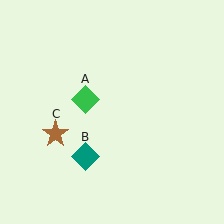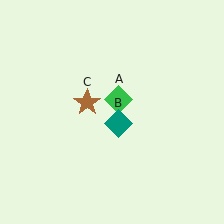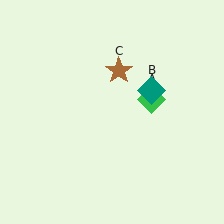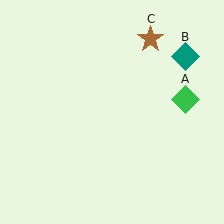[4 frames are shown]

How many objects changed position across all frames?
3 objects changed position: green diamond (object A), teal diamond (object B), brown star (object C).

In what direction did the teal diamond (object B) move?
The teal diamond (object B) moved up and to the right.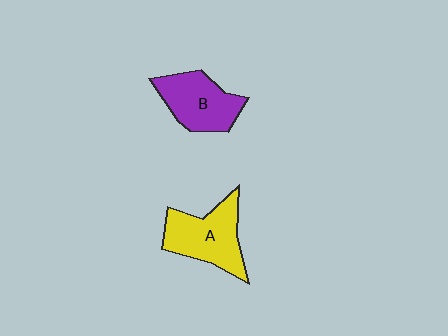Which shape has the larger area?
Shape A (yellow).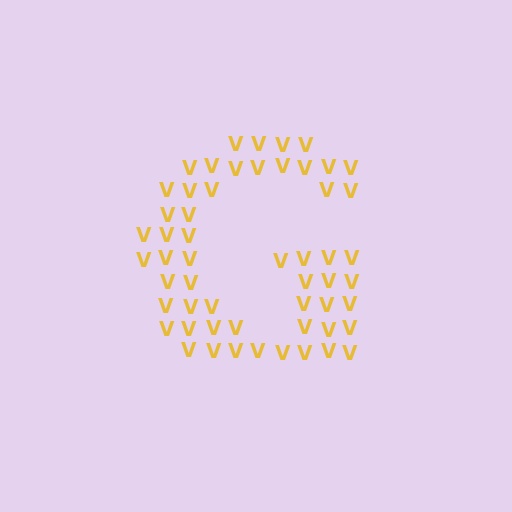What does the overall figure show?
The overall figure shows the letter G.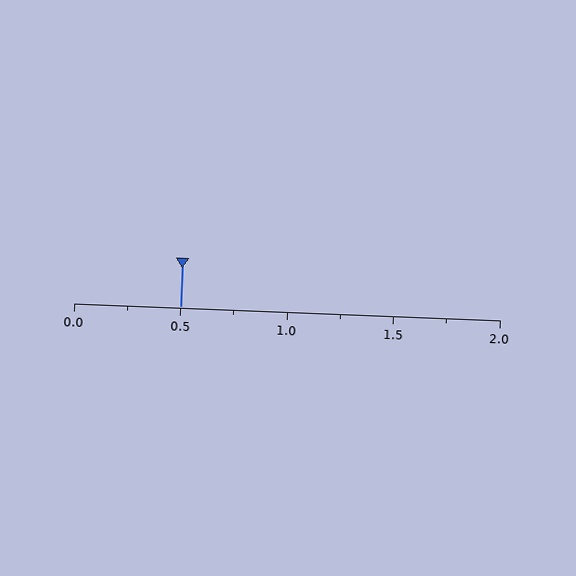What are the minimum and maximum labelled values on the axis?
The axis runs from 0.0 to 2.0.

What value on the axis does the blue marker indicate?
The marker indicates approximately 0.5.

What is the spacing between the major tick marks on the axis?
The major ticks are spaced 0.5 apart.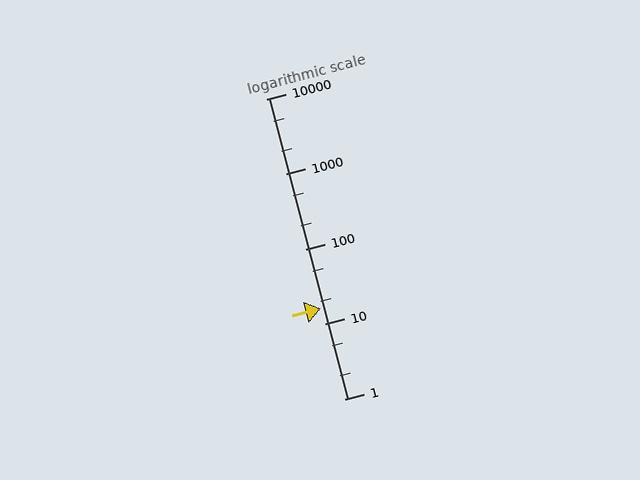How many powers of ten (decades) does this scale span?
The scale spans 4 decades, from 1 to 10000.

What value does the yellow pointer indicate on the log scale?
The pointer indicates approximately 16.